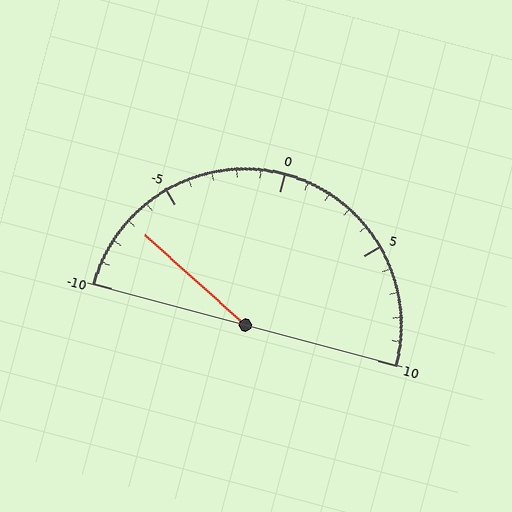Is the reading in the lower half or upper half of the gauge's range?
The reading is in the lower half of the range (-10 to 10).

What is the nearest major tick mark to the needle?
The nearest major tick mark is -5.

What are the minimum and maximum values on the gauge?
The gauge ranges from -10 to 10.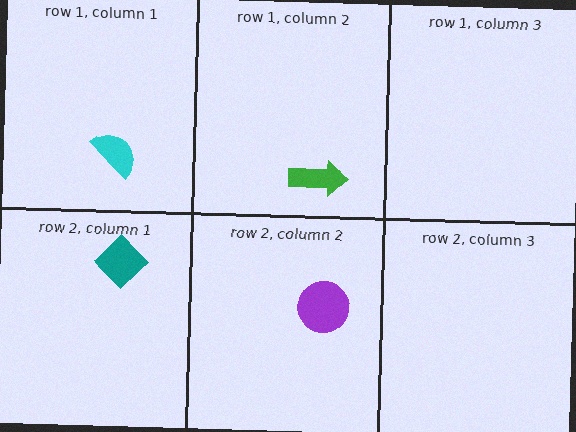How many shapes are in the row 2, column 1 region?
1.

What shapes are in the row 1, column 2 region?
The green arrow.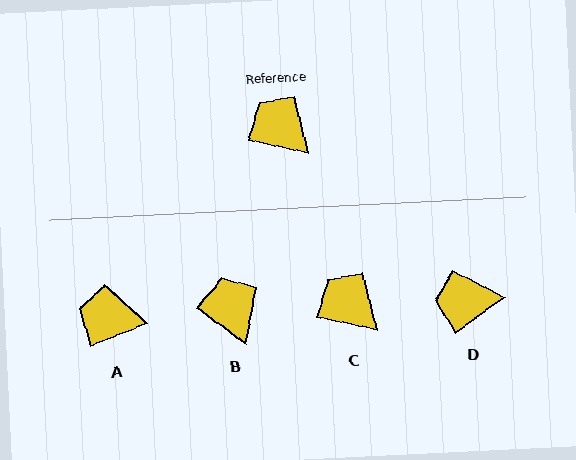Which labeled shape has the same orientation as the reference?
C.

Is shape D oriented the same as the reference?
No, it is off by about 49 degrees.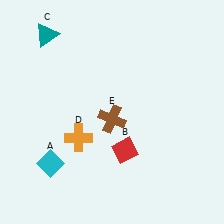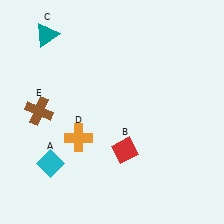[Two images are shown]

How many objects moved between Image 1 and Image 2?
1 object moved between the two images.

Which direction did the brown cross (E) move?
The brown cross (E) moved left.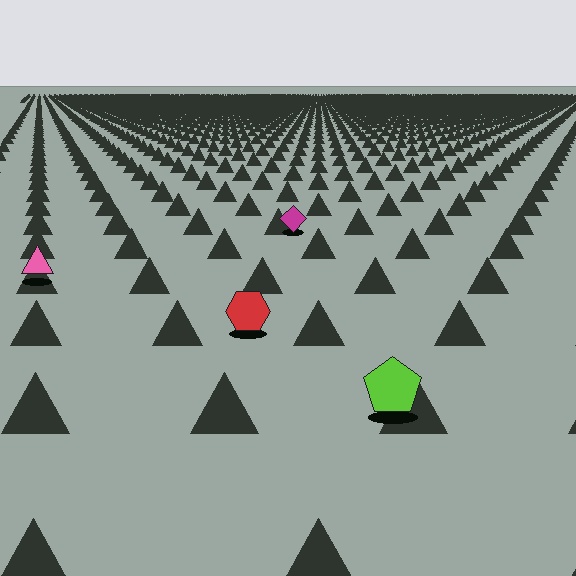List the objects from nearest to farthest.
From nearest to farthest: the lime pentagon, the red hexagon, the pink triangle, the magenta diamond.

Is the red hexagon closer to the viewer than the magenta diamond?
Yes. The red hexagon is closer — you can tell from the texture gradient: the ground texture is coarser near it.